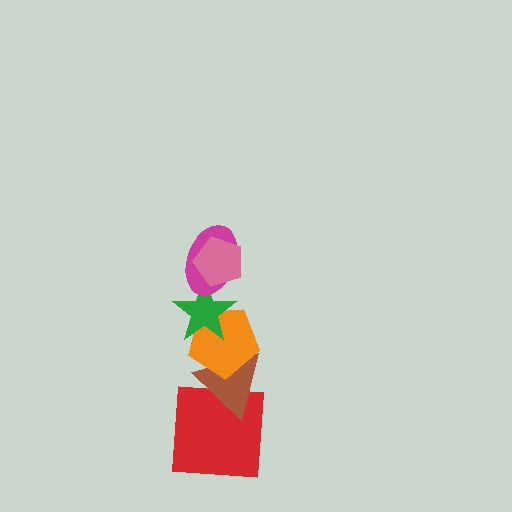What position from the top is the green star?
The green star is 3rd from the top.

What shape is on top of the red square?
The brown triangle is on top of the red square.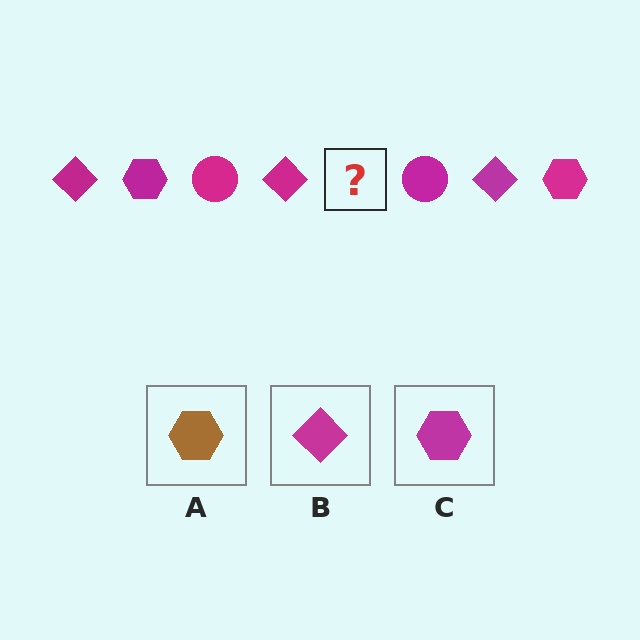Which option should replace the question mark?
Option C.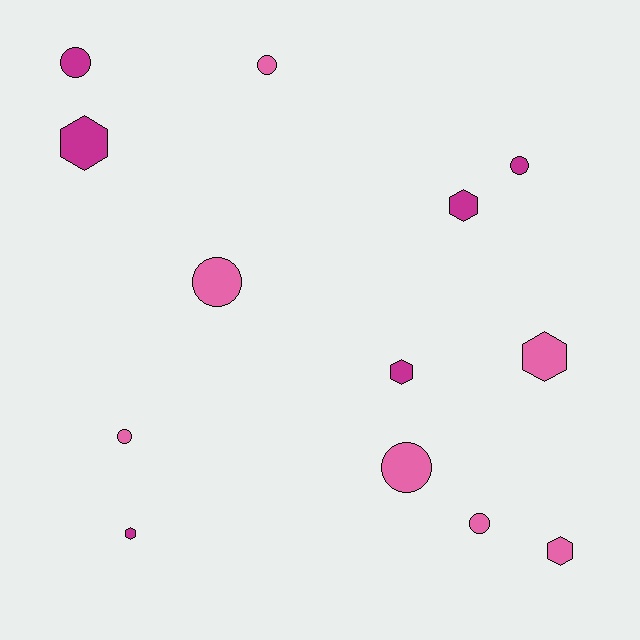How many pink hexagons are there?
There are 2 pink hexagons.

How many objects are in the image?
There are 13 objects.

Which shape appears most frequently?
Circle, with 7 objects.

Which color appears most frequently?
Pink, with 7 objects.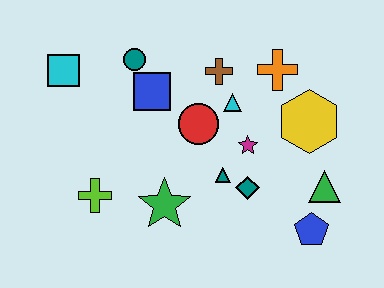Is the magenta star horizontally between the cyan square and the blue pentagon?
Yes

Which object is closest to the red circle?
The cyan triangle is closest to the red circle.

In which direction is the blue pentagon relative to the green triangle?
The blue pentagon is below the green triangle.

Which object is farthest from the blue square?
The blue pentagon is farthest from the blue square.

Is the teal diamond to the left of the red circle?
No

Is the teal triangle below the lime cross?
No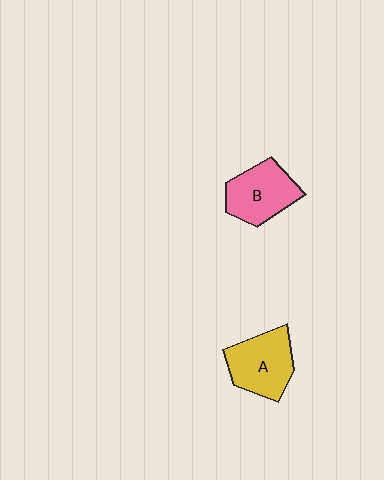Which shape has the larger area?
Shape A (yellow).